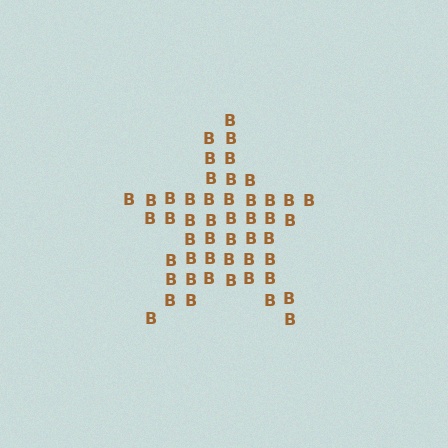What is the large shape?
The large shape is a star.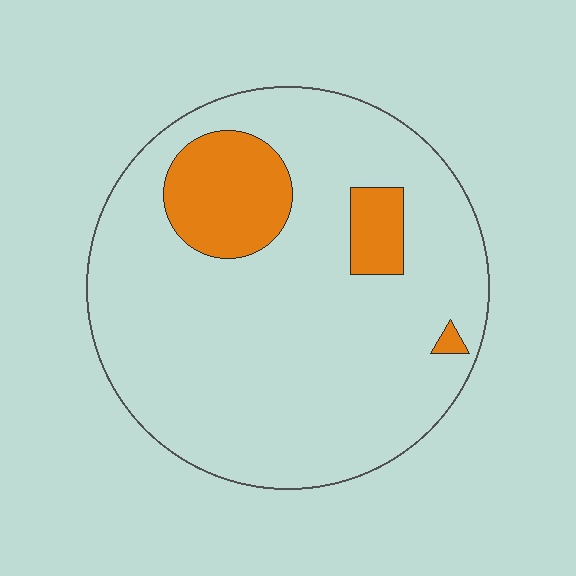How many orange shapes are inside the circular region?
3.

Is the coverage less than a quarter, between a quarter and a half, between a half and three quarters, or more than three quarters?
Less than a quarter.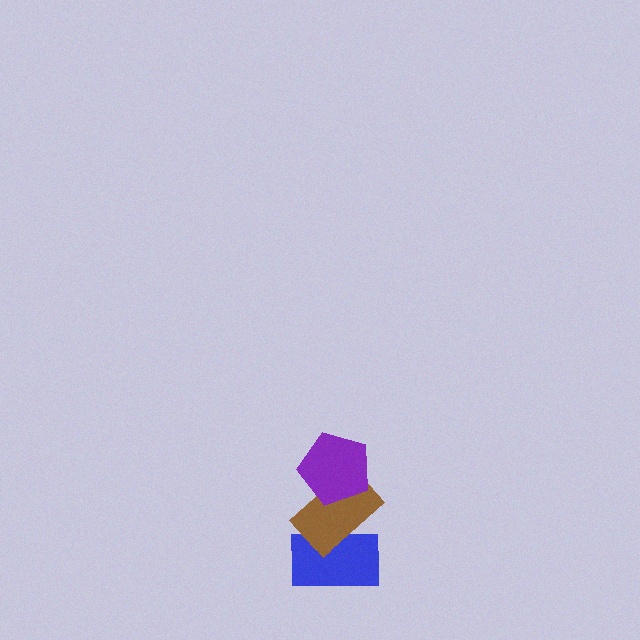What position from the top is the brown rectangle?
The brown rectangle is 2nd from the top.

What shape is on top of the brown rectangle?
The purple pentagon is on top of the brown rectangle.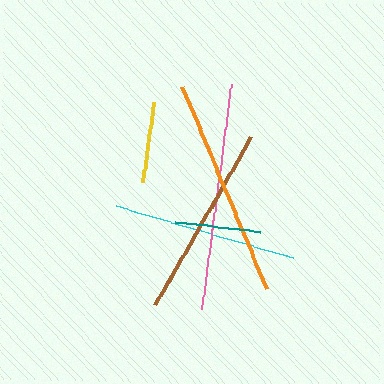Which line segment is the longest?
The pink line is the longest at approximately 227 pixels.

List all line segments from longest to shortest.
From longest to shortest: pink, orange, brown, cyan, teal, yellow.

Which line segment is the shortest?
The yellow line is the shortest at approximately 81 pixels.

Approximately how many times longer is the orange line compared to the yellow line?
The orange line is approximately 2.7 times the length of the yellow line.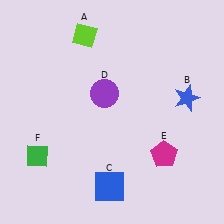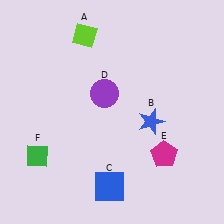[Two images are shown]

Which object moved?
The blue star (B) moved left.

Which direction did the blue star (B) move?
The blue star (B) moved left.